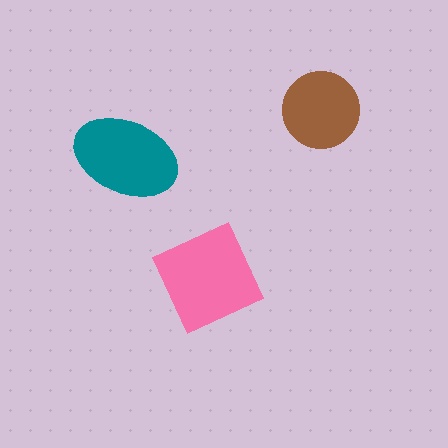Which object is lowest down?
The pink square is bottommost.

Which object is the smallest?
The brown circle.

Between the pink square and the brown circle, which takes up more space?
The pink square.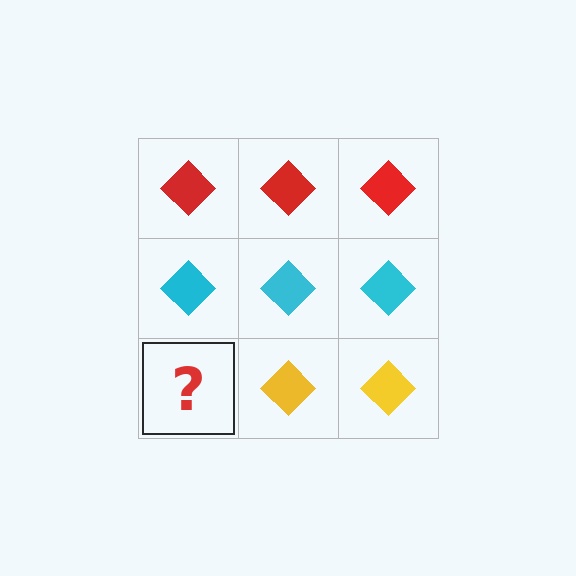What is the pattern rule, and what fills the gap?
The rule is that each row has a consistent color. The gap should be filled with a yellow diamond.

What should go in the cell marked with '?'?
The missing cell should contain a yellow diamond.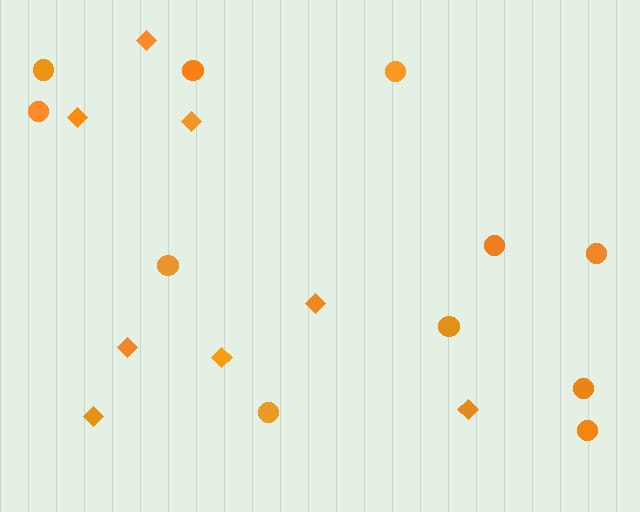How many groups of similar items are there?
There are 2 groups: one group of circles (11) and one group of diamonds (8).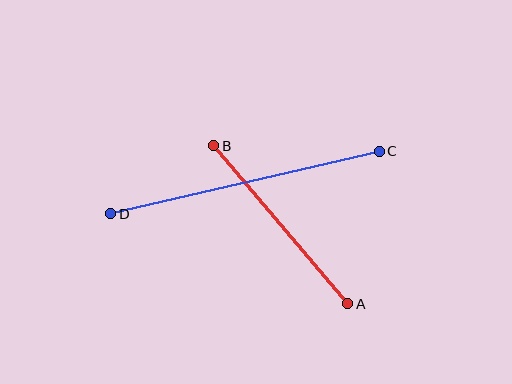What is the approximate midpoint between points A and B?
The midpoint is at approximately (281, 225) pixels.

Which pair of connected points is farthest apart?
Points C and D are farthest apart.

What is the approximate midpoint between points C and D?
The midpoint is at approximately (245, 183) pixels.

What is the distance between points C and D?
The distance is approximately 276 pixels.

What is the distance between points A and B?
The distance is approximately 207 pixels.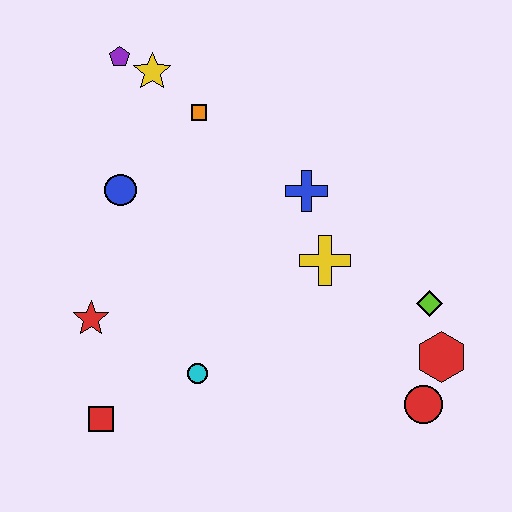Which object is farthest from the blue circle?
The red circle is farthest from the blue circle.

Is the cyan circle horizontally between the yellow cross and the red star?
Yes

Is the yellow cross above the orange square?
No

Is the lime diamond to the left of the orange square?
No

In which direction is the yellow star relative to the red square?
The yellow star is above the red square.